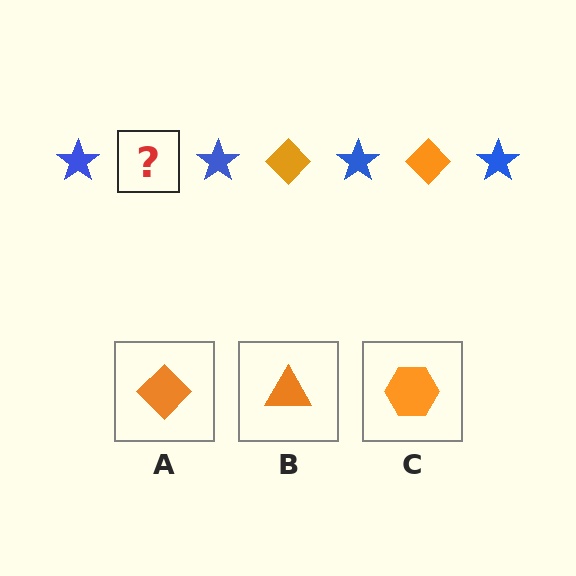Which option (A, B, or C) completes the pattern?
A.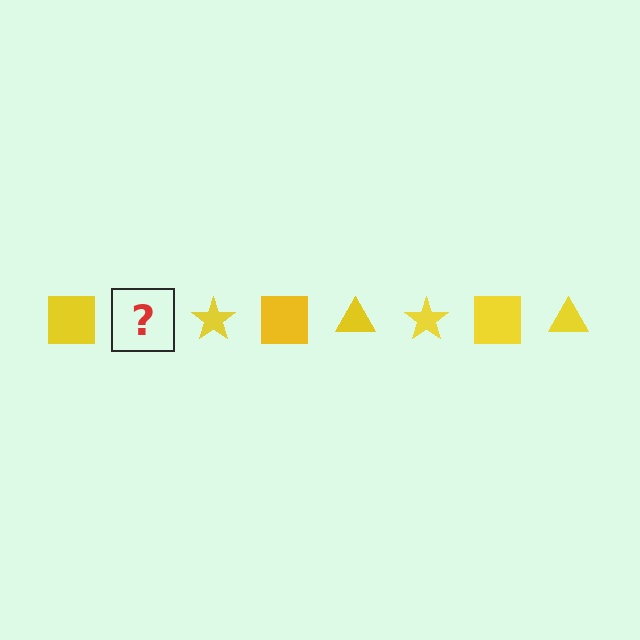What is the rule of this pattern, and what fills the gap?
The rule is that the pattern cycles through square, triangle, star shapes in yellow. The gap should be filled with a yellow triangle.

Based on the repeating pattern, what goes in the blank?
The blank should be a yellow triangle.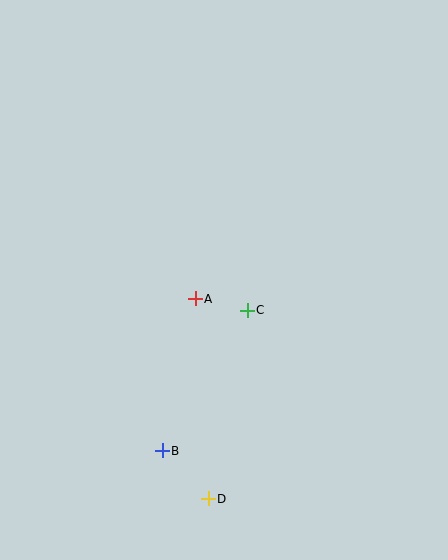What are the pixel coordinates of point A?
Point A is at (195, 299).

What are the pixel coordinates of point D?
Point D is at (208, 499).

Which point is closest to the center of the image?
Point A at (195, 299) is closest to the center.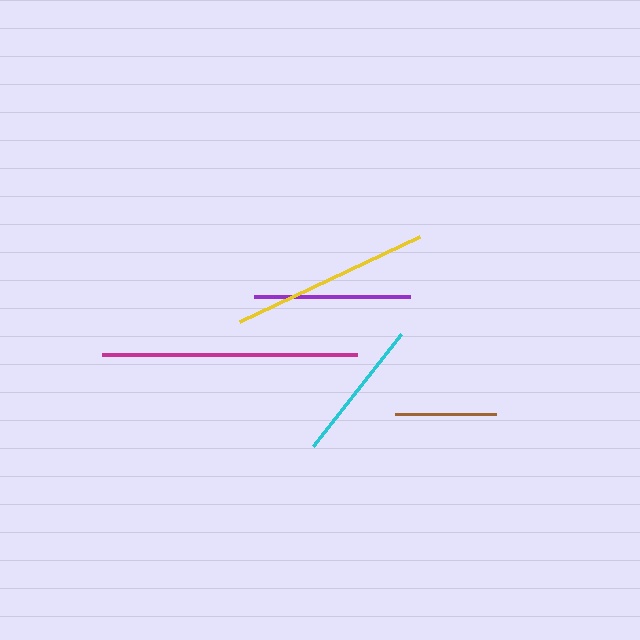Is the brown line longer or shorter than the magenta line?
The magenta line is longer than the brown line.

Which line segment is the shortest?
The brown line is the shortest at approximately 101 pixels.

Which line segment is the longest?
The magenta line is the longest at approximately 255 pixels.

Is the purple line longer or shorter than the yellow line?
The yellow line is longer than the purple line.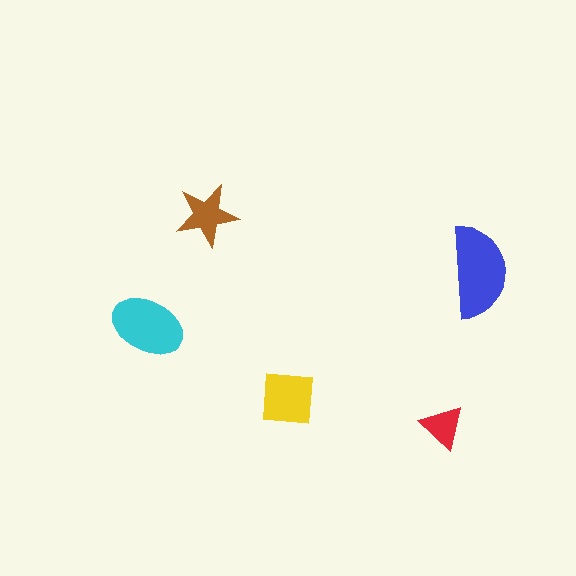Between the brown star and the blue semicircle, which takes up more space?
The blue semicircle.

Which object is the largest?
The blue semicircle.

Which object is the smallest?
The red triangle.